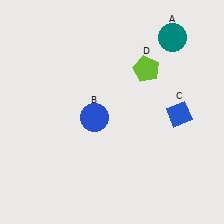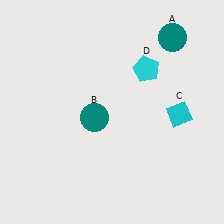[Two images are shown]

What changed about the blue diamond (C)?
In Image 1, C is blue. In Image 2, it changed to cyan.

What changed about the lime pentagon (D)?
In Image 1, D is lime. In Image 2, it changed to cyan.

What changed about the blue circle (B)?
In Image 1, B is blue. In Image 2, it changed to teal.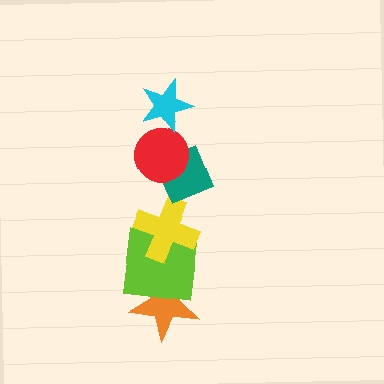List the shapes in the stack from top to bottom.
From top to bottom: the cyan star, the red circle, the teal diamond, the yellow cross, the lime square, the orange star.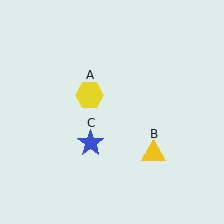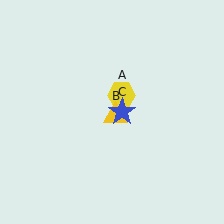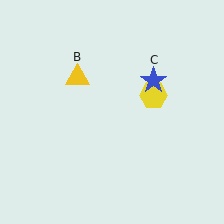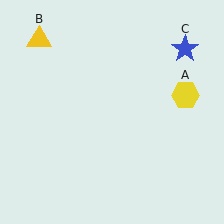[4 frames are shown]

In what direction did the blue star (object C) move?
The blue star (object C) moved up and to the right.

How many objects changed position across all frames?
3 objects changed position: yellow hexagon (object A), yellow triangle (object B), blue star (object C).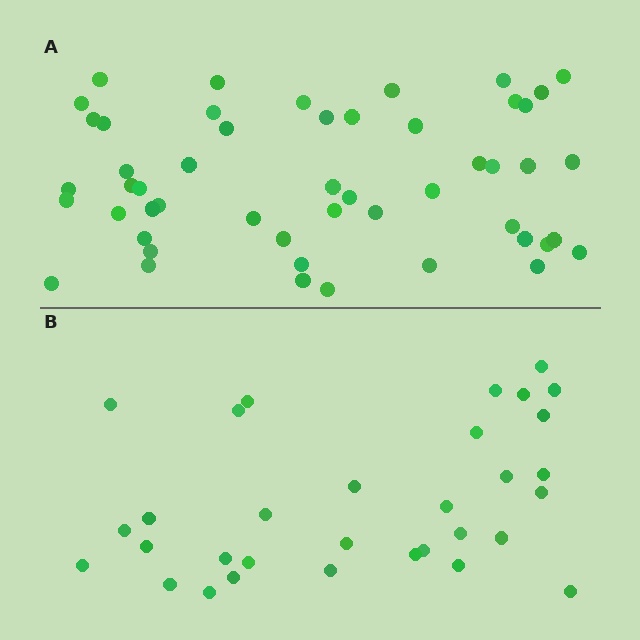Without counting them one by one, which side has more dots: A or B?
Region A (the top region) has more dots.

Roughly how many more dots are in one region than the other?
Region A has approximately 20 more dots than region B.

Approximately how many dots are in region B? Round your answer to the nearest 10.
About 30 dots. (The exact count is 32, which rounds to 30.)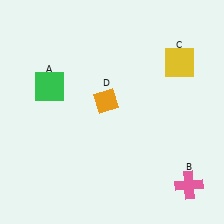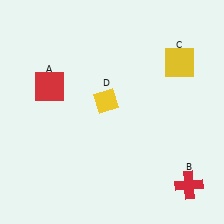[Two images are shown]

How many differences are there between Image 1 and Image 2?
There are 3 differences between the two images.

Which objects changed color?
A changed from green to red. B changed from pink to red. D changed from orange to yellow.